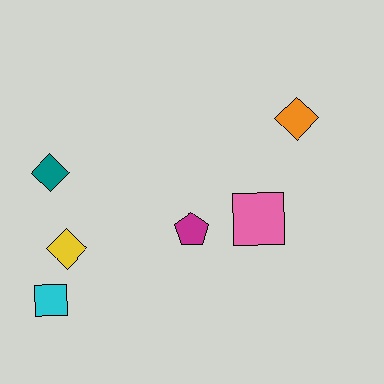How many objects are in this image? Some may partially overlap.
There are 6 objects.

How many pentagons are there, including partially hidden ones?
There is 1 pentagon.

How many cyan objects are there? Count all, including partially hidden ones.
There is 1 cyan object.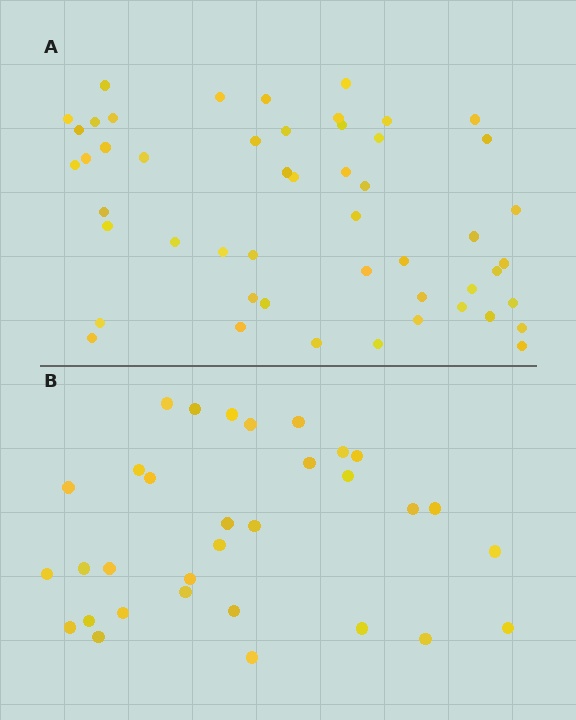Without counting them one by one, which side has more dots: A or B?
Region A (the top region) has more dots.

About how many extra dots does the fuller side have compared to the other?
Region A has approximately 20 more dots than region B.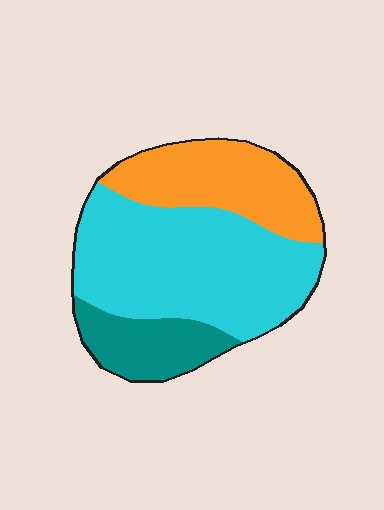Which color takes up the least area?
Teal, at roughly 15%.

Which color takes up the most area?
Cyan, at roughly 55%.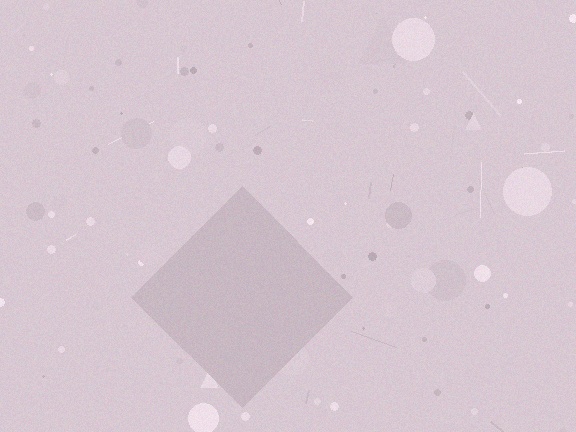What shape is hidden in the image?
A diamond is hidden in the image.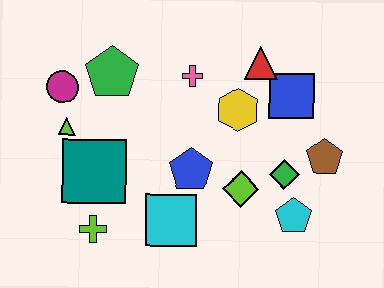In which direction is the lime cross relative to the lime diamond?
The lime cross is to the left of the lime diamond.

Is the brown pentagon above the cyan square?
Yes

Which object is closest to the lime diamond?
The green diamond is closest to the lime diamond.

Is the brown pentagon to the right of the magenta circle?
Yes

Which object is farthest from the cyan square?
The red triangle is farthest from the cyan square.